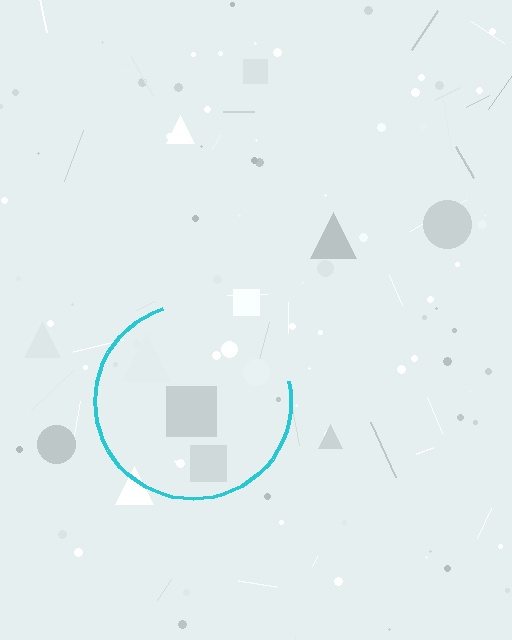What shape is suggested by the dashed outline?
The dashed outline suggests a circle.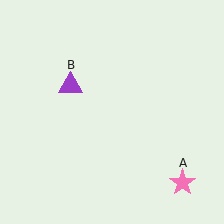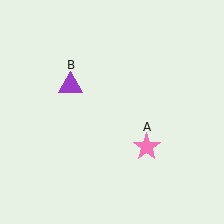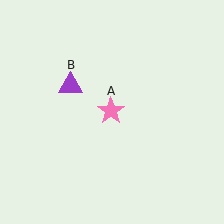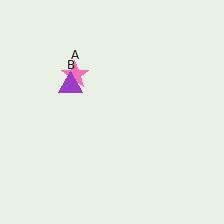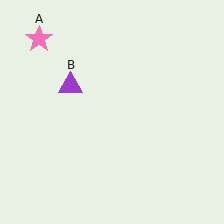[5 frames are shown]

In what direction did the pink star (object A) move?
The pink star (object A) moved up and to the left.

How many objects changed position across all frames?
1 object changed position: pink star (object A).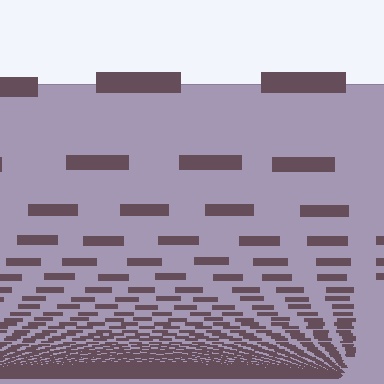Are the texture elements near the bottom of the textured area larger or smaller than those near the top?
Smaller. The gradient is inverted — elements near the bottom are smaller and denser.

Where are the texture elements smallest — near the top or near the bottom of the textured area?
Near the bottom.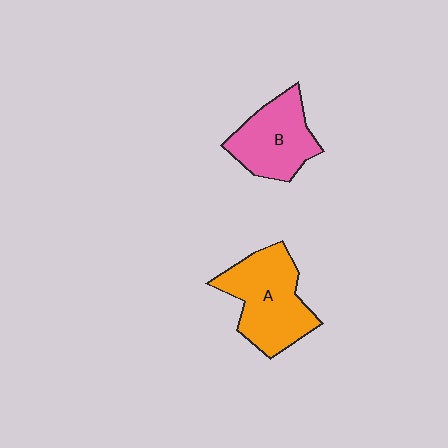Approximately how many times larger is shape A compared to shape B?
Approximately 1.3 times.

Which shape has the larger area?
Shape A (orange).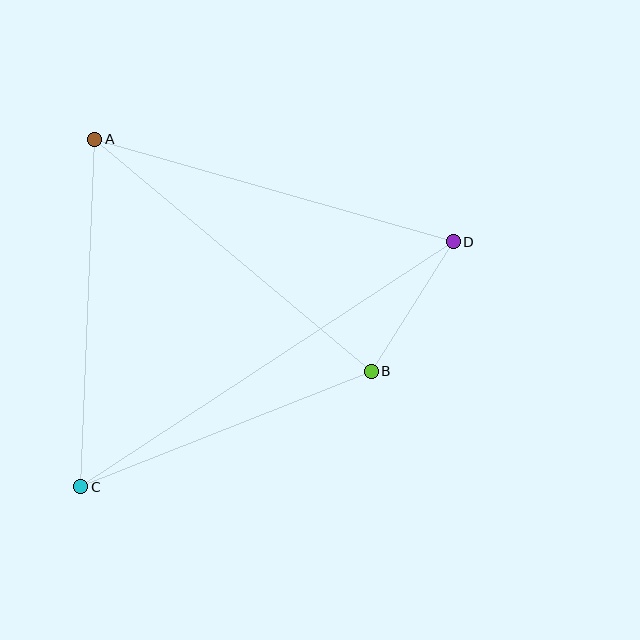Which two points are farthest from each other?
Points C and D are farthest from each other.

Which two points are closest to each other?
Points B and D are closest to each other.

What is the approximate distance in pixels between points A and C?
The distance between A and C is approximately 348 pixels.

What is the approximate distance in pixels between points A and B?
The distance between A and B is approximately 361 pixels.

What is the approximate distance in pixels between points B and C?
The distance between B and C is approximately 313 pixels.